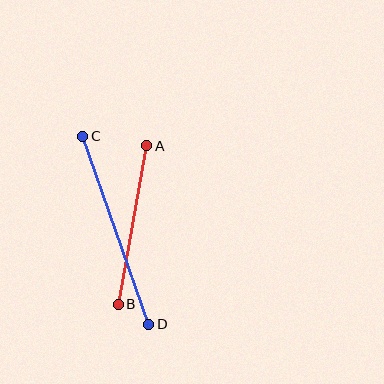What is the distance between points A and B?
The distance is approximately 161 pixels.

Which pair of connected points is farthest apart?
Points C and D are farthest apart.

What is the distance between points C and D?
The distance is approximately 199 pixels.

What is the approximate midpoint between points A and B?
The midpoint is at approximately (133, 225) pixels.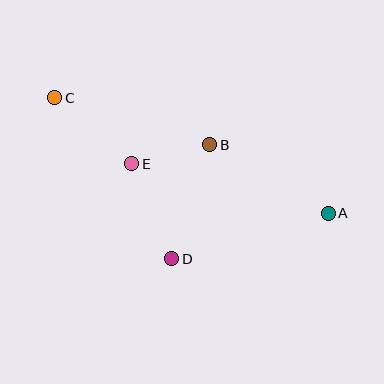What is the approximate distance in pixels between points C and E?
The distance between C and E is approximately 102 pixels.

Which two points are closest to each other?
Points B and E are closest to each other.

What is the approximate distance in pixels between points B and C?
The distance between B and C is approximately 162 pixels.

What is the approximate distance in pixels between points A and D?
The distance between A and D is approximately 163 pixels.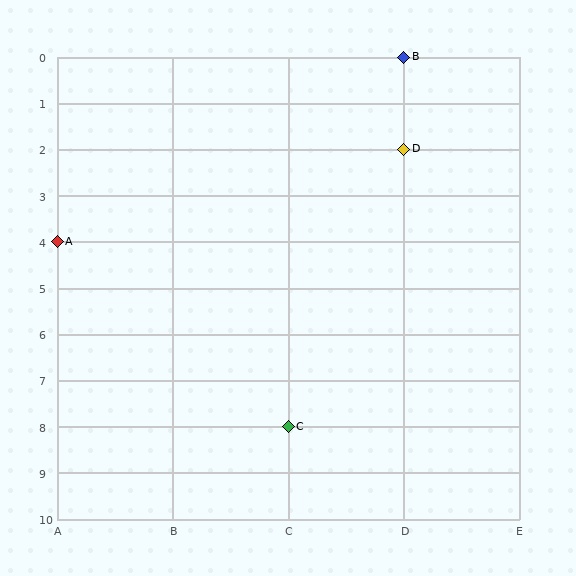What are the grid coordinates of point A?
Point A is at grid coordinates (A, 4).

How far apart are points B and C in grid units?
Points B and C are 1 column and 8 rows apart (about 8.1 grid units diagonally).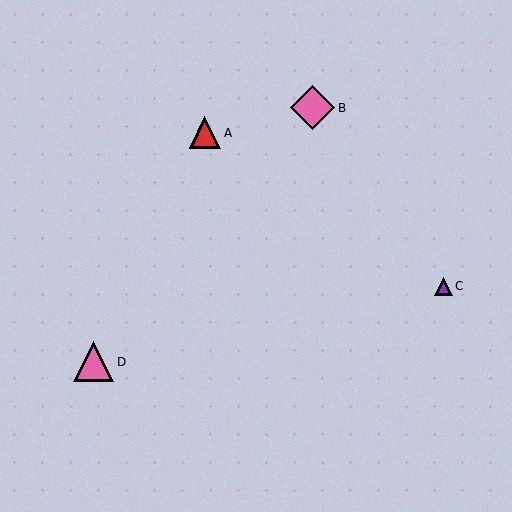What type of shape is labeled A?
Shape A is a red triangle.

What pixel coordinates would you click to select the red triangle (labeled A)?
Click at (205, 133) to select the red triangle A.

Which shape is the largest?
The pink diamond (labeled B) is the largest.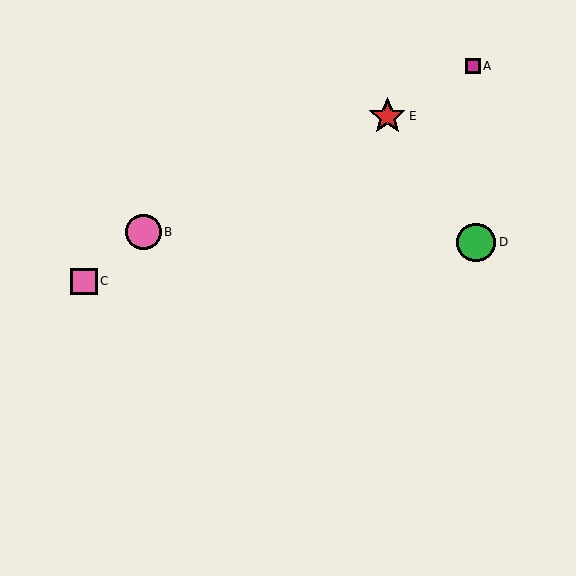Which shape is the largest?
The green circle (labeled D) is the largest.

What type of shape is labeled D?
Shape D is a green circle.